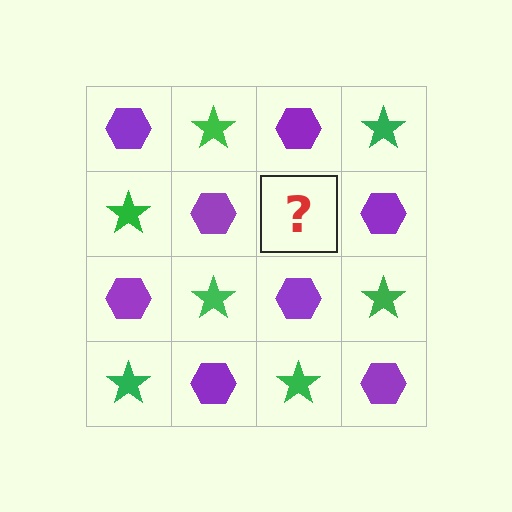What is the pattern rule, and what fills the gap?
The rule is that it alternates purple hexagon and green star in a checkerboard pattern. The gap should be filled with a green star.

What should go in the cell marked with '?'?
The missing cell should contain a green star.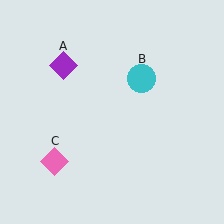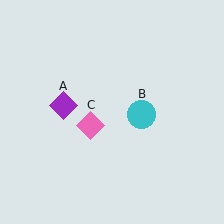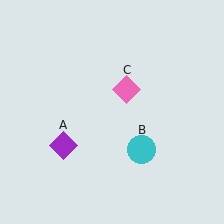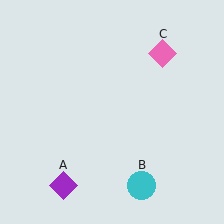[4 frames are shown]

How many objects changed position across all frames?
3 objects changed position: purple diamond (object A), cyan circle (object B), pink diamond (object C).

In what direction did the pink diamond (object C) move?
The pink diamond (object C) moved up and to the right.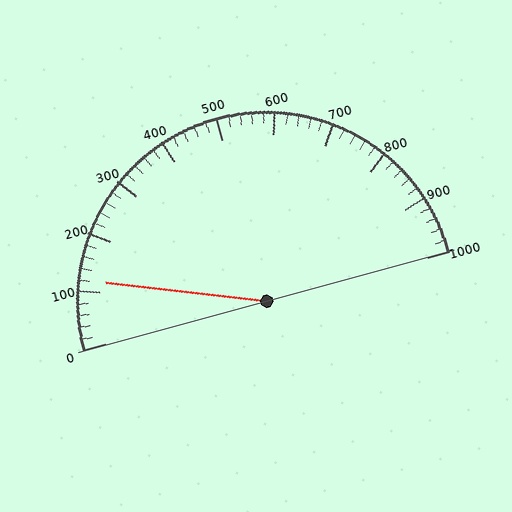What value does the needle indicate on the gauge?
The needle indicates approximately 120.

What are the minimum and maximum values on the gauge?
The gauge ranges from 0 to 1000.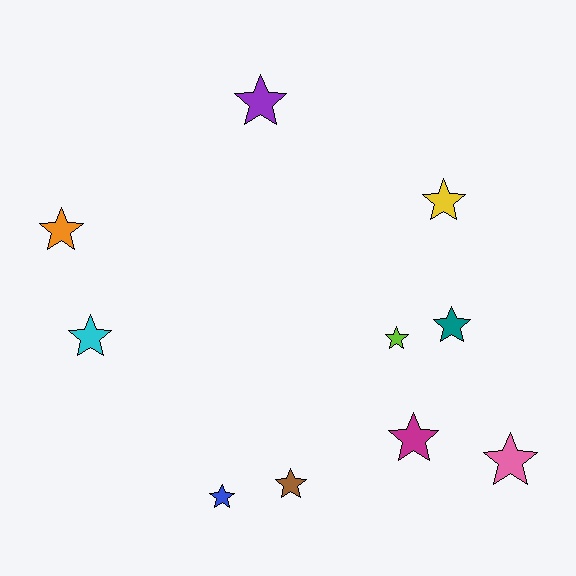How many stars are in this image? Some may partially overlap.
There are 10 stars.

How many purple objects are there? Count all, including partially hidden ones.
There is 1 purple object.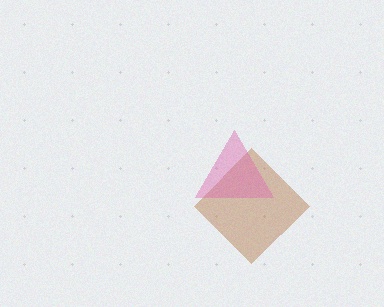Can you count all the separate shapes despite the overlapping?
Yes, there are 2 separate shapes.